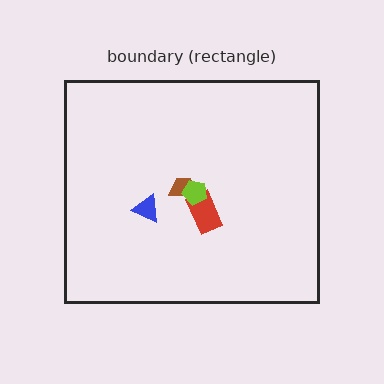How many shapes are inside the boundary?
4 inside, 0 outside.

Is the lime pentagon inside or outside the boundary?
Inside.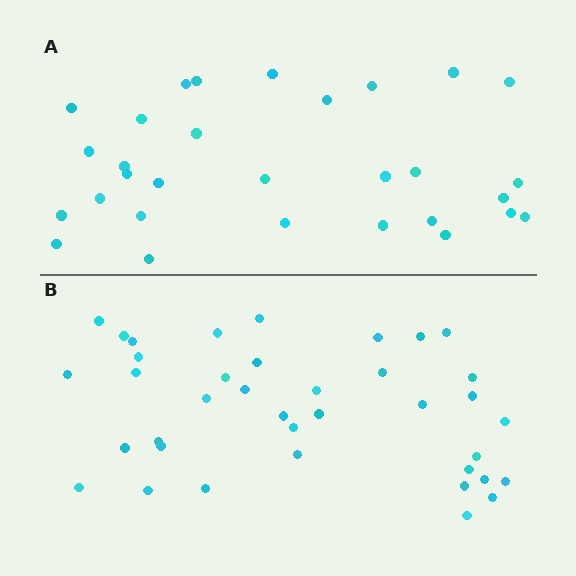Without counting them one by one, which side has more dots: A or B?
Region B (the bottom region) has more dots.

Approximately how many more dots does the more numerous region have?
Region B has roughly 8 or so more dots than region A.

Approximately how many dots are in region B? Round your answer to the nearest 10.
About 40 dots. (The exact count is 38, which rounds to 40.)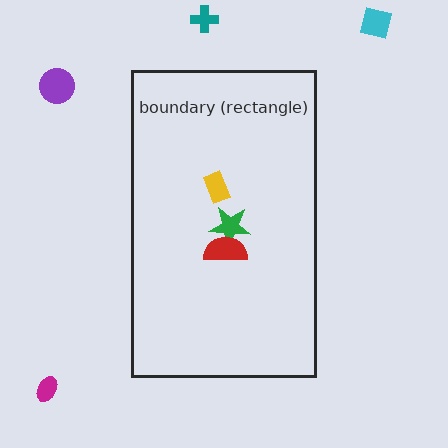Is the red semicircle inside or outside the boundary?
Inside.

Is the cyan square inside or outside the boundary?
Outside.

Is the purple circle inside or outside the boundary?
Outside.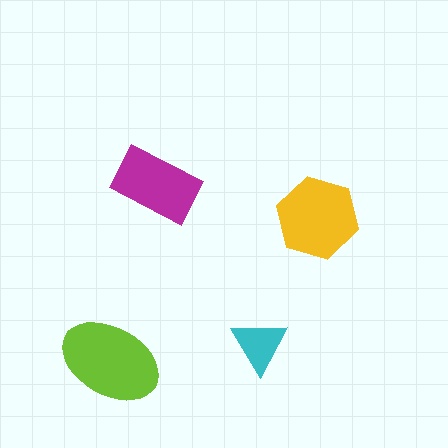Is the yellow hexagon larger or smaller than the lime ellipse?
Smaller.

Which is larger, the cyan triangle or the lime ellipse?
The lime ellipse.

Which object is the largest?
The lime ellipse.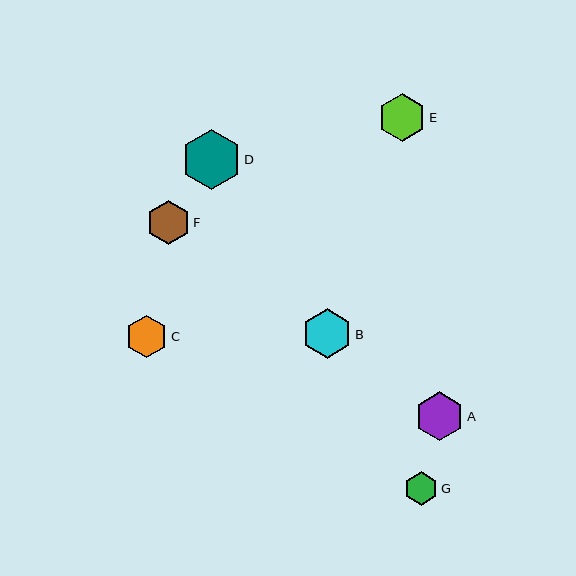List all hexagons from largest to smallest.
From largest to smallest: D, B, A, E, F, C, G.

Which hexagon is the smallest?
Hexagon G is the smallest with a size of approximately 34 pixels.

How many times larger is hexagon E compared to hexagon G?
Hexagon E is approximately 1.4 times the size of hexagon G.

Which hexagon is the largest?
Hexagon D is the largest with a size of approximately 60 pixels.